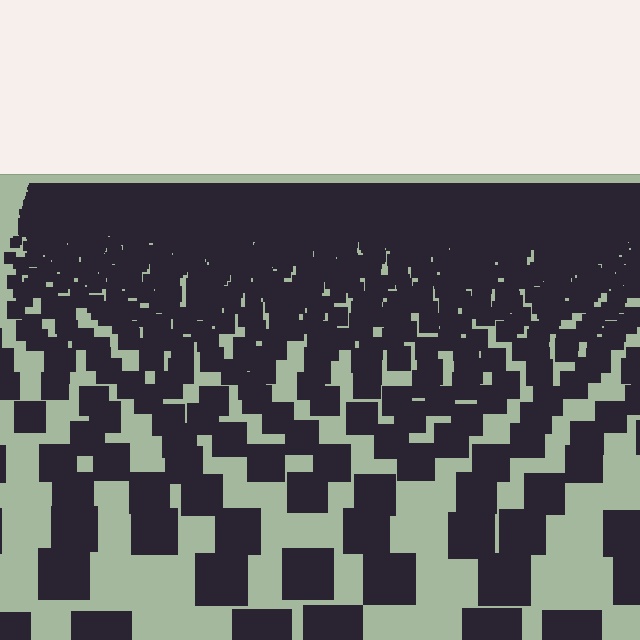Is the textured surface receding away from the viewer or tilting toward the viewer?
The surface is receding away from the viewer. Texture elements get smaller and denser toward the top.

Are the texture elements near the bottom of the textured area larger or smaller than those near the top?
Larger. Near the bottom, elements are closer to the viewer and appear at a bigger on-screen size.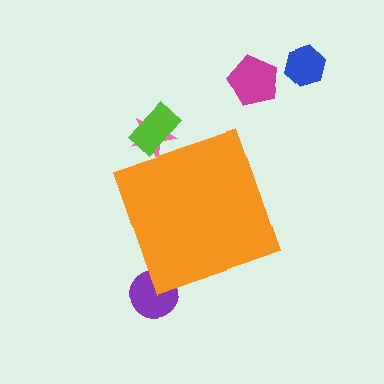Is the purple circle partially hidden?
Yes, the purple circle is partially hidden behind the orange diamond.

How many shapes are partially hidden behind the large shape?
3 shapes are partially hidden.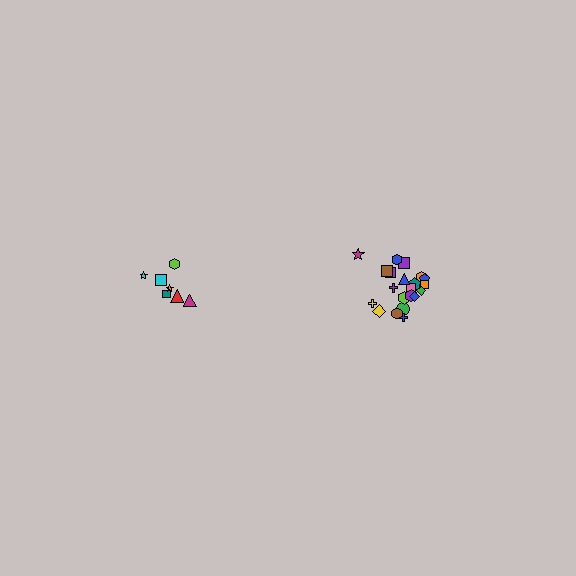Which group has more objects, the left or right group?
The right group.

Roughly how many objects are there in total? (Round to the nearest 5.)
Roughly 30 objects in total.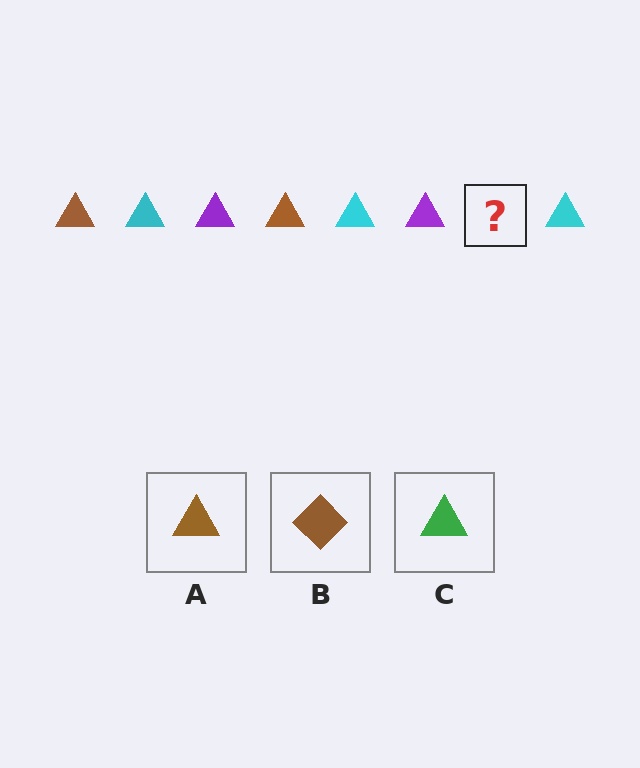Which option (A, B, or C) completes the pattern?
A.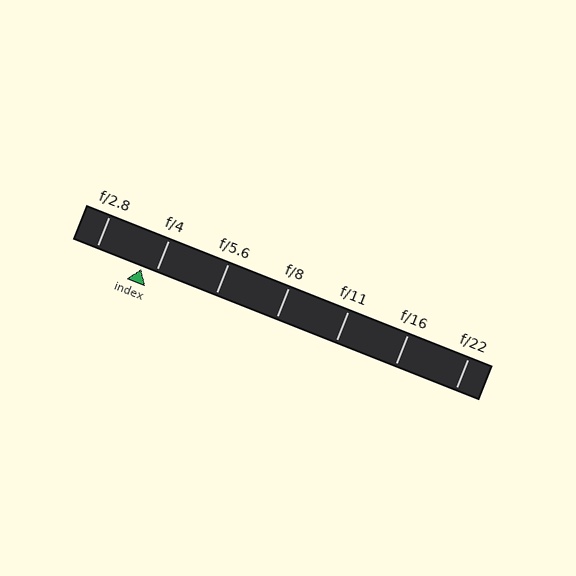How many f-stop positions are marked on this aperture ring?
There are 7 f-stop positions marked.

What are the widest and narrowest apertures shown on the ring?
The widest aperture shown is f/2.8 and the narrowest is f/22.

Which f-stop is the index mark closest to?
The index mark is closest to f/4.